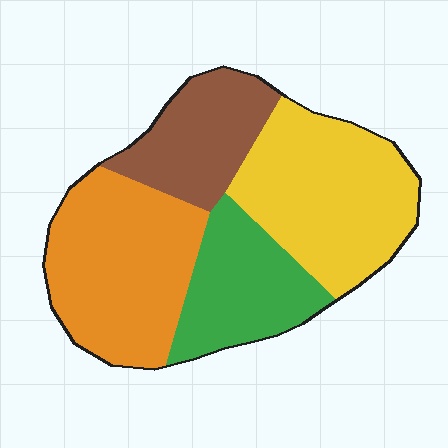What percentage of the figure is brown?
Brown covers roughly 20% of the figure.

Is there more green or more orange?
Orange.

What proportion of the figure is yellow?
Yellow takes up about one third (1/3) of the figure.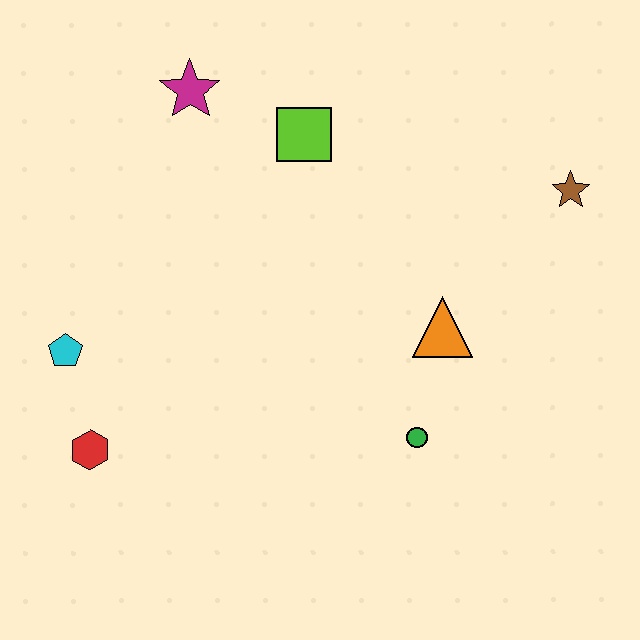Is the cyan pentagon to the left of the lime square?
Yes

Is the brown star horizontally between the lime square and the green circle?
No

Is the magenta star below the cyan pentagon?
No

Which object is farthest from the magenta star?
The green circle is farthest from the magenta star.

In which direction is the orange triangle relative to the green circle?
The orange triangle is above the green circle.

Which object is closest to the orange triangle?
The green circle is closest to the orange triangle.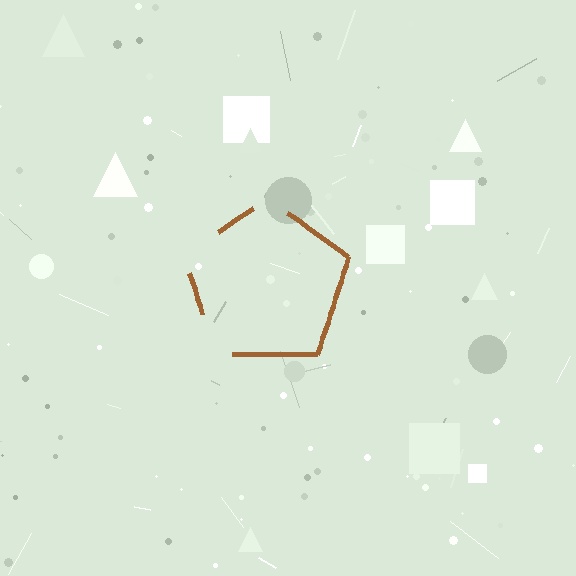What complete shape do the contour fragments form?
The contour fragments form a pentagon.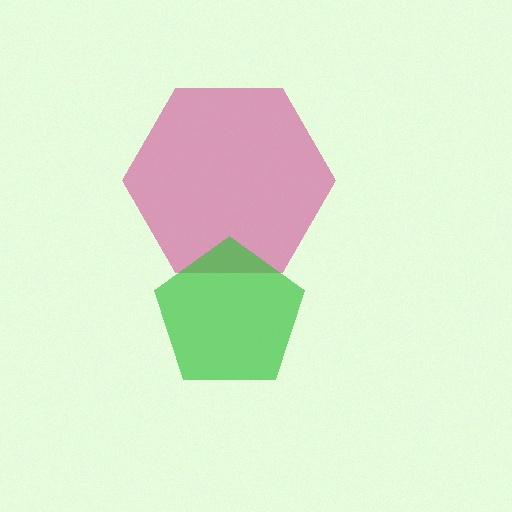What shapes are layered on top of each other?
The layered shapes are: a magenta hexagon, a green pentagon.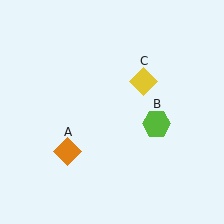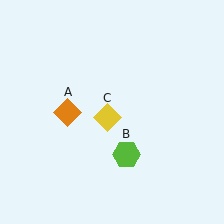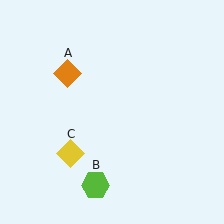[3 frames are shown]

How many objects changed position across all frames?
3 objects changed position: orange diamond (object A), lime hexagon (object B), yellow diamond (object C).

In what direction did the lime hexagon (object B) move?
The lime hexagon (object B) moved down and to the left.